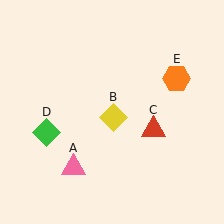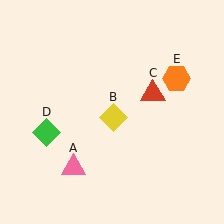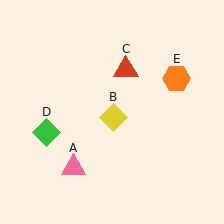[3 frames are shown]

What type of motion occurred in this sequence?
The red triangle (object C) rotated counterclockwise around the center of the scene.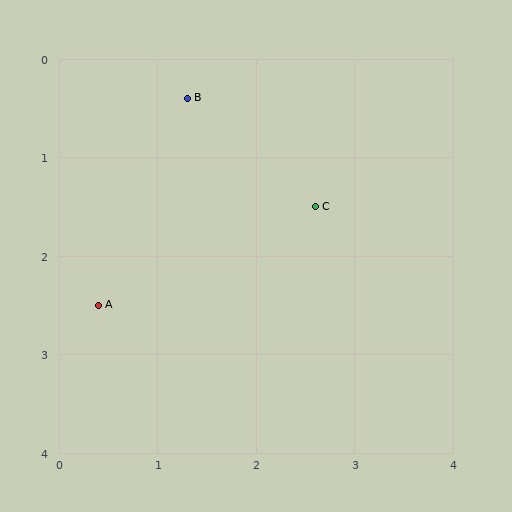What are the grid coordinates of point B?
Point B is at approximately (1.3, 0.4).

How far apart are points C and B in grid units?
Points C and B are about 1.7 grid units apart.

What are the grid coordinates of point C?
Point C is at approximately (2.6, 1.5).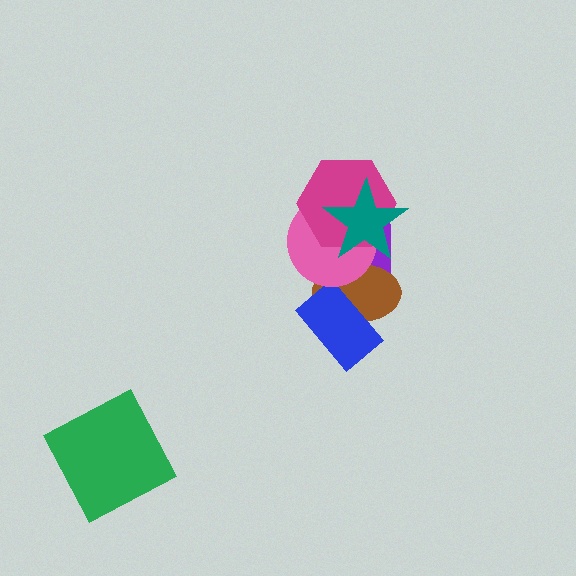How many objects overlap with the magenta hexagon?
3 objects overlap with the magenta hexagon.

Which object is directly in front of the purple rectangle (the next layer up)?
The brown ellipse is directly in front of the purple rectangle.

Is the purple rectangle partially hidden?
Yes, it is partially covered by another shape.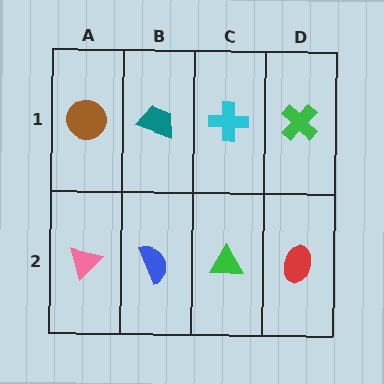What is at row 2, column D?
A red ellipse.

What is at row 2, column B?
A blue semicircle.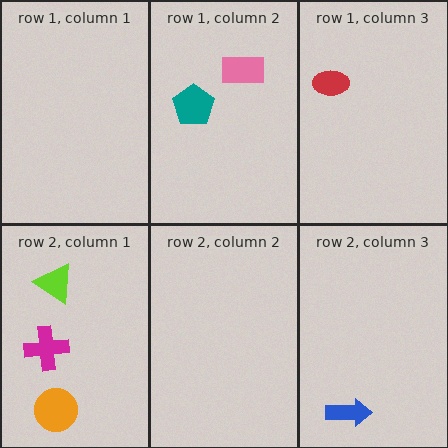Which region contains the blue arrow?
The row 2, column 3 region.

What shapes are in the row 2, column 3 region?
The blue arrow.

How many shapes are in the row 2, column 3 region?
1.